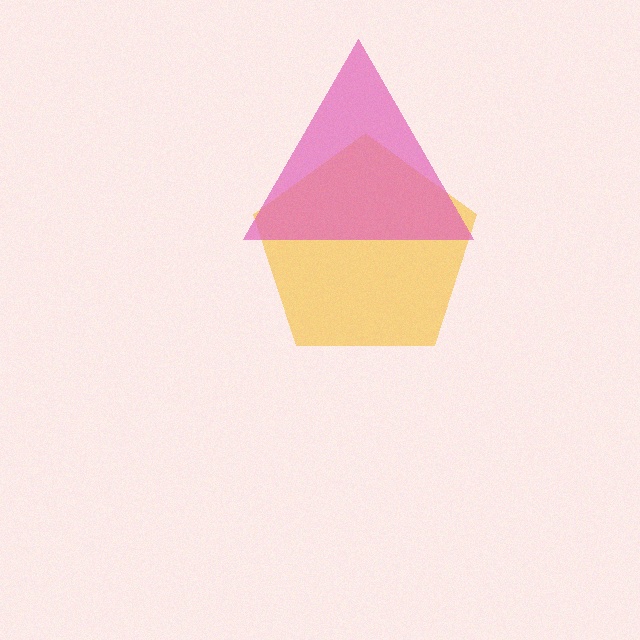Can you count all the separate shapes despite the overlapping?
Yes, there are 2 separate shapes.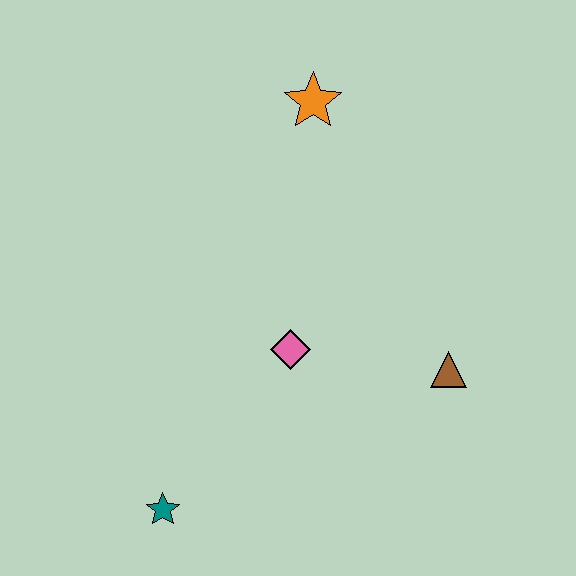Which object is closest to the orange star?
The pink diamond is closest to the orange star.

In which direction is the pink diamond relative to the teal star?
The pink diamond is above the teal star.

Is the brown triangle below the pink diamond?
Yes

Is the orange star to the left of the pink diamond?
No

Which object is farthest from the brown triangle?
The teal star is farthest from the brown triangle.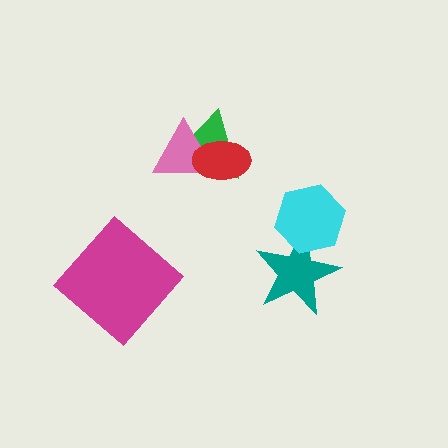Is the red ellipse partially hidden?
No, no other shape covers it.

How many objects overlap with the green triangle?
2 objects overlap with the green triangle.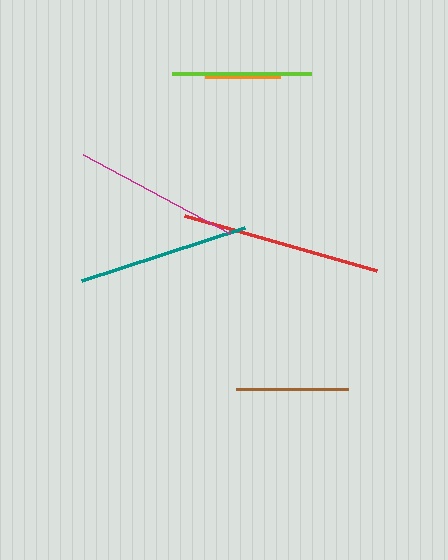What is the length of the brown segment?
The brown segment is approximately 112 pixels long.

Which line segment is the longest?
The red line is the longest at approximately 199 pixels.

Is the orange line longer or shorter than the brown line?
The brown line is longer than the orange line.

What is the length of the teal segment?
The teal segment is approximately 172 pixels long.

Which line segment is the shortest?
The orange line is the shortest at approximately 74 pixels.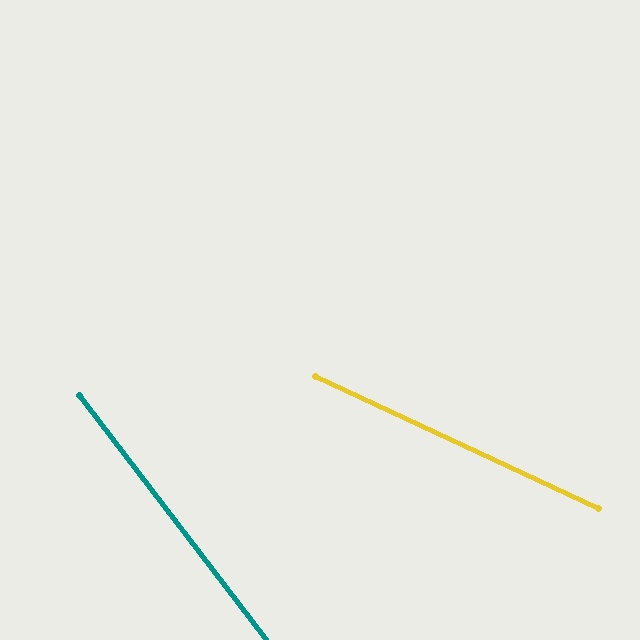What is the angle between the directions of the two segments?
Approximately 27 degrees.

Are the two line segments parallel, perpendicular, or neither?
Neither parallel nor perpendicular — they differ by about 27°.